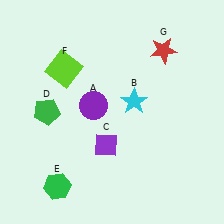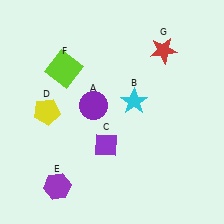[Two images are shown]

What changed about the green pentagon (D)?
In Image 1, D is green. In Image 2, it changed to yellow.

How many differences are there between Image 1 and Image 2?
There are 2 differences between the two images.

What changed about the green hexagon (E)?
In Image 1, E is green. In Image 2, it changed to purple.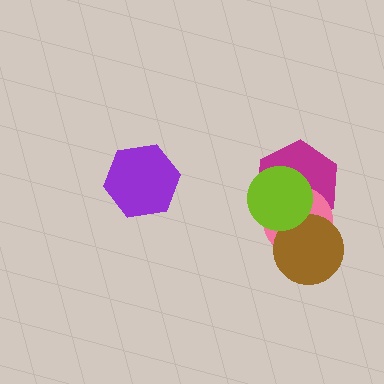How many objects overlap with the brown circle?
3 objects overlap with the brown circle.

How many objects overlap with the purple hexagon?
0 objects overlap with the purple hexagon.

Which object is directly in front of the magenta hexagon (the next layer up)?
The pink circle is directly in front of the magenta hexagon.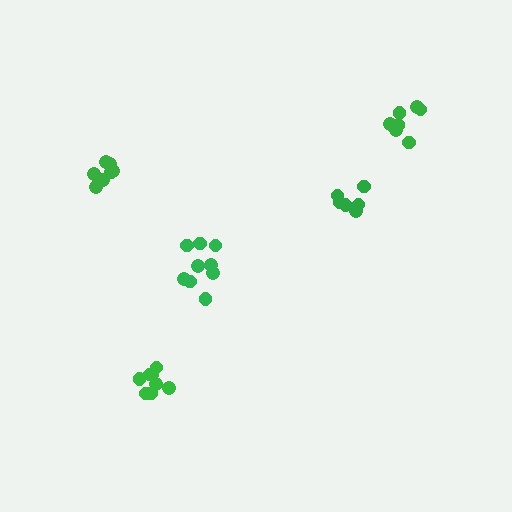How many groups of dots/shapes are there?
There are 5 groups.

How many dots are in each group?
Group 1: 6 dots, Group 2: 7 dots, Group 3: 9 dots, Group 4: 7 dots, Group 5: 8 dots (37 total).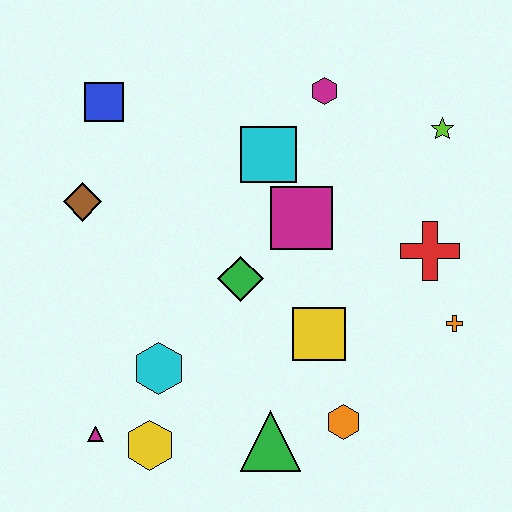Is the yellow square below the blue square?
Yes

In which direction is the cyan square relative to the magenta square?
The cyan square is above the magenta square.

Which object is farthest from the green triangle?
The blue square is farthest from the green triangle.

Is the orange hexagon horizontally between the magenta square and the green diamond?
No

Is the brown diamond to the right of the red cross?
No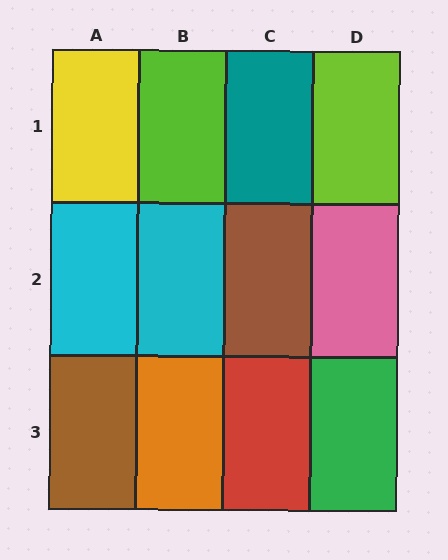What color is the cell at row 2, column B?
Cyan.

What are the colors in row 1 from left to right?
Yellow, lime, teal, lime.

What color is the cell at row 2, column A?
Cyan.